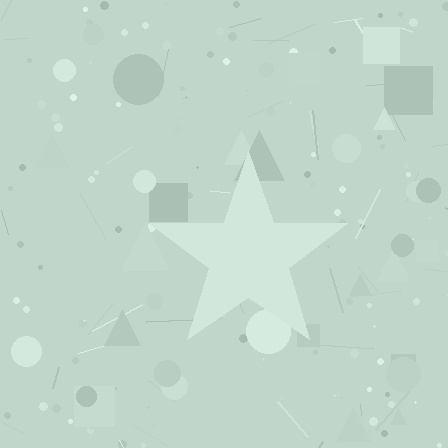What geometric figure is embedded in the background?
A star is embedded in the background.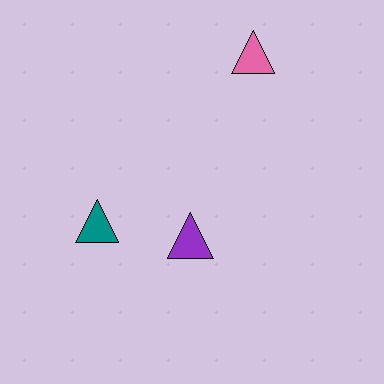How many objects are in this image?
There are 3 objects.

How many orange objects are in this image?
There are no orange objects.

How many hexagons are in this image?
There are no hexagons.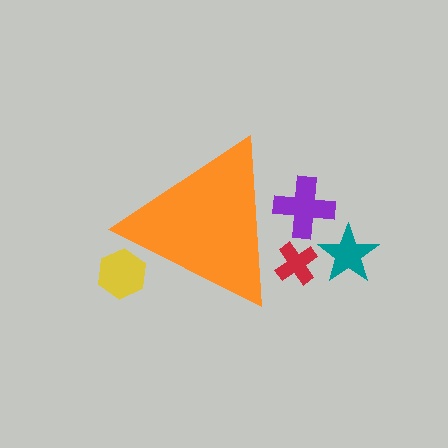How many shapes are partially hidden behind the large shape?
3 shapes are partially hidden.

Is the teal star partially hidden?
No, the teal star is fully visible.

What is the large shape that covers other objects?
An orange triangle.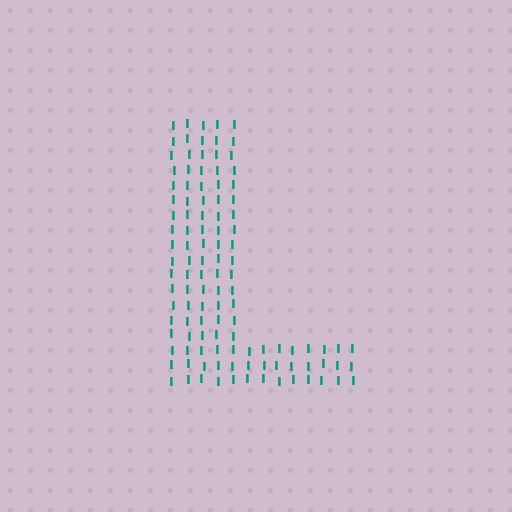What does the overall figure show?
The overall figure shows the letter L.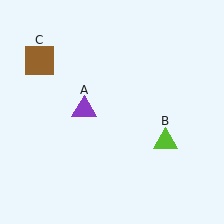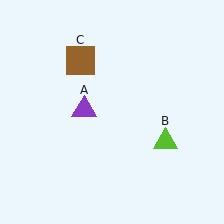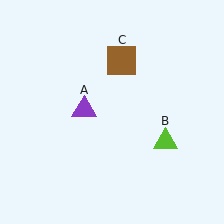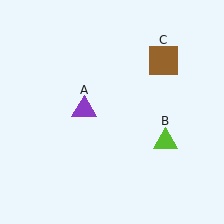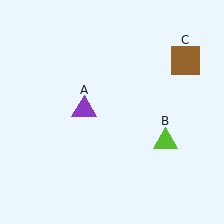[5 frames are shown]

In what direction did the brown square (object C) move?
The brown square (object C) moved right.